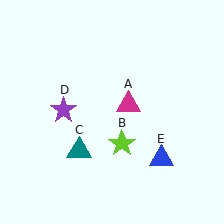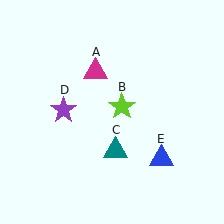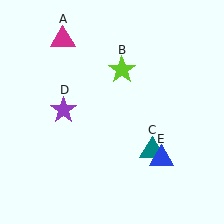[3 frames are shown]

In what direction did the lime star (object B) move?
The lime star (object B) moved up.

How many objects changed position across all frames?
3 objects changed position: magenta triangle (object A), lime star (object B), teal triangle (object C).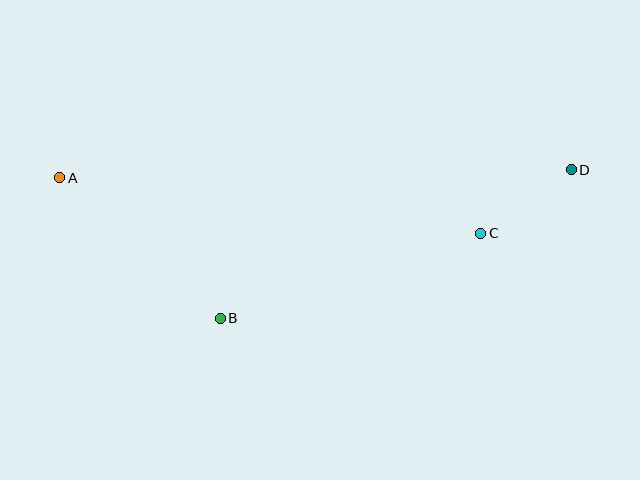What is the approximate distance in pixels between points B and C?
The distance between B and C is approximately 274 pixels.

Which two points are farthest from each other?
Points A and D are farthest from each other.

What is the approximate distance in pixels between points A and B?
The distance between A and B is approximately 214 pixels.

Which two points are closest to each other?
Points C and D are closest to each other.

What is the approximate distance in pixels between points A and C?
The distance between A and C is approximately 425 pixels.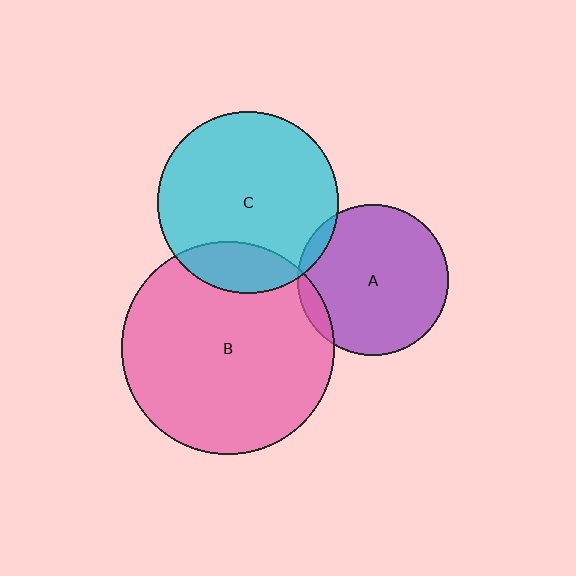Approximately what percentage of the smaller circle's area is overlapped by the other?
Approximately 20%.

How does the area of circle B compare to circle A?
Approximately 2.0 times.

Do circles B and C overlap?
Yes.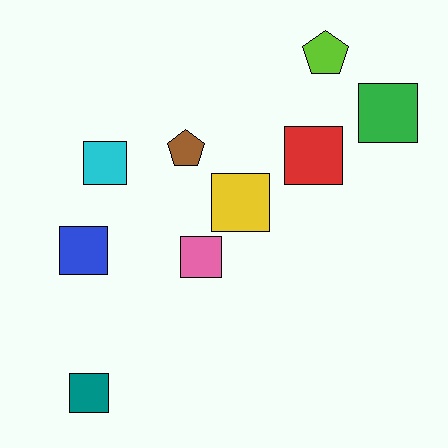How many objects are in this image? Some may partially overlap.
There are 9 objects.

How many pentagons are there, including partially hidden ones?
There are 2 pentagons.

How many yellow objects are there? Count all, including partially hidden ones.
There is 1 yellow object.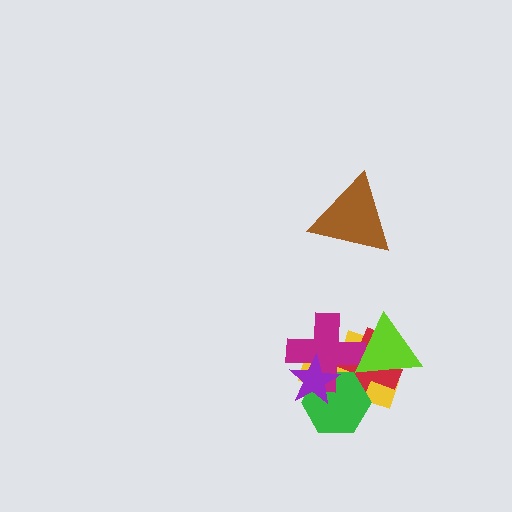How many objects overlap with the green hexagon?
4 objects overlap with the green hexagon.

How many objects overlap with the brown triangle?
0 objects overlap with the brown triangle.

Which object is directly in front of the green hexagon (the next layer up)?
The magenta cross is directly in front of the green hexagon.